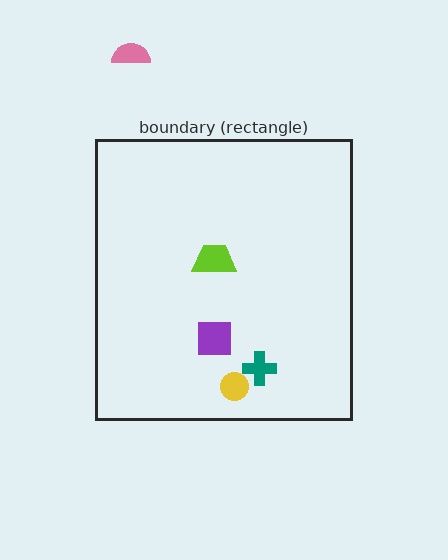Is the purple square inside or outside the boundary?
Inside.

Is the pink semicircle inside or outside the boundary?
Outside.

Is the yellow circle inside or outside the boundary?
Inside.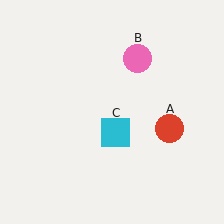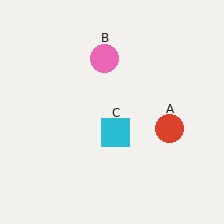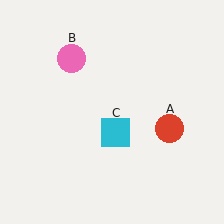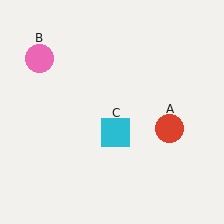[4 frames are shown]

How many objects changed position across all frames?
1 object changed position: pink circle (object B).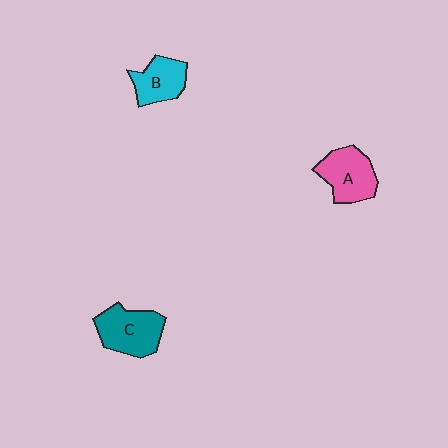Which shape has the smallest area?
Shape B (cyan).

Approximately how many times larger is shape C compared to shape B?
Approximately 1.3 times.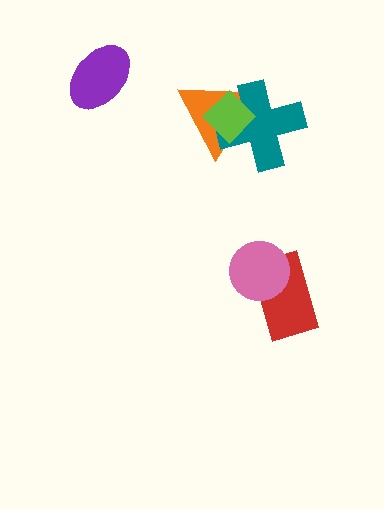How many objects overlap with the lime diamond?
2 objects overlap with the lime diamond.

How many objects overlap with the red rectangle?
1 object overlaps with the red rectangle.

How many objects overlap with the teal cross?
2 objects overlap with the teal cross.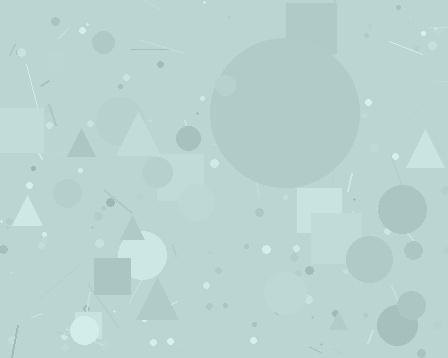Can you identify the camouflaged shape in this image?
The camouflaged shape is a circle.